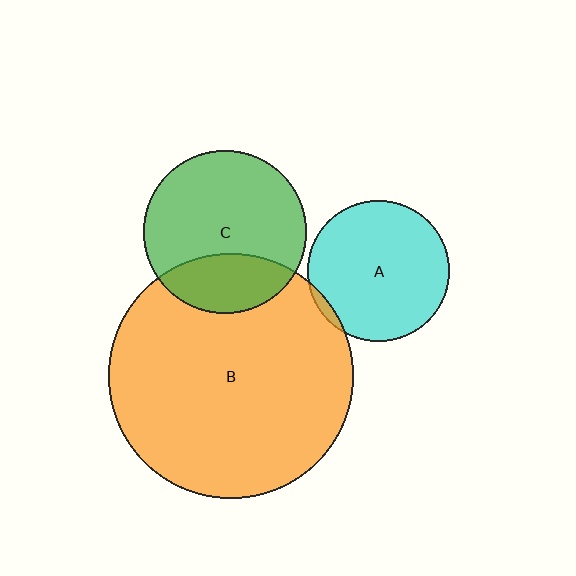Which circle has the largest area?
Circle B (orange).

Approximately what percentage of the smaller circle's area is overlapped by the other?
Approximately 30%.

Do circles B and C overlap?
Yes.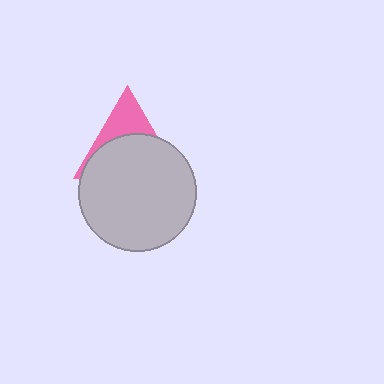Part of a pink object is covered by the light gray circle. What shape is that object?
It is a triangle.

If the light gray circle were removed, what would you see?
You would see the complete pink triangle.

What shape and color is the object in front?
The object in front is a light gray circle.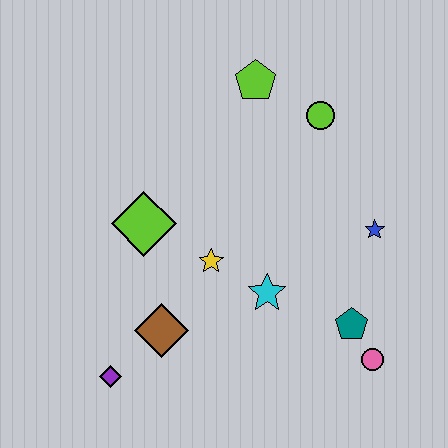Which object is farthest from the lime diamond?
The pink circle is farthest from the lime diamond.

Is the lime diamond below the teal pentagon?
No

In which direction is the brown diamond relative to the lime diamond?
The brown diamond is below the lime diamond.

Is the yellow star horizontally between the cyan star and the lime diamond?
Yes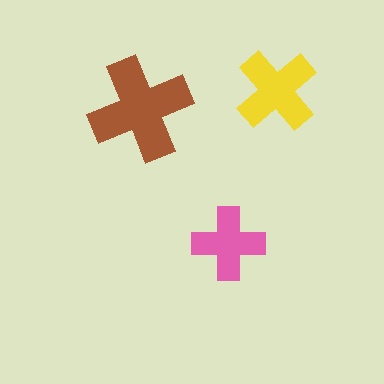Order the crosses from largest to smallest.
the brown one, the yellow one, the pink one.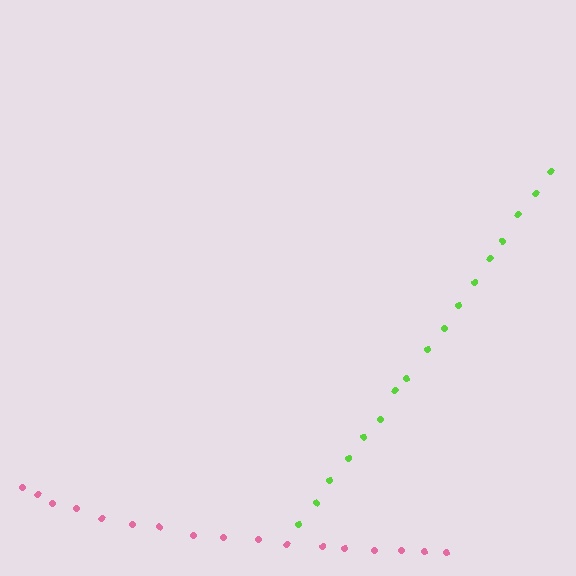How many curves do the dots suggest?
There are 2 distinct paths.